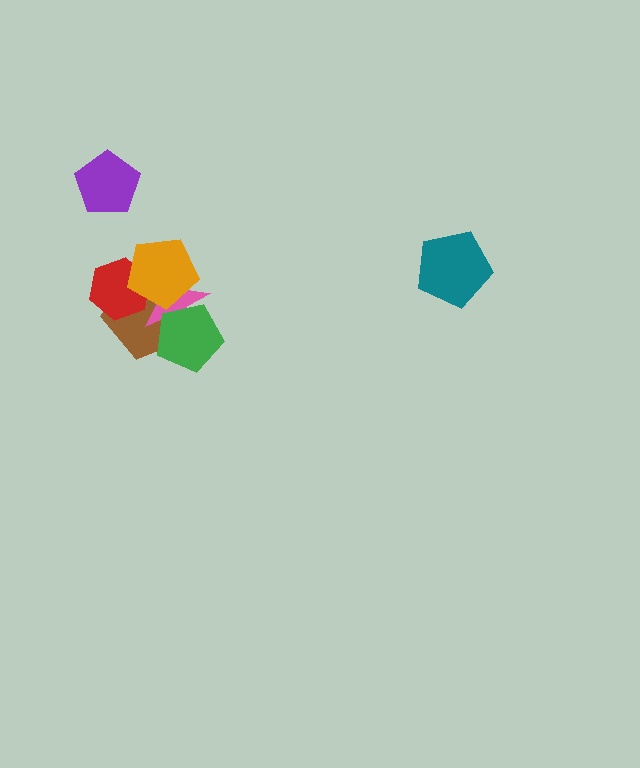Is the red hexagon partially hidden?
Yes, it is partially covered by another shape.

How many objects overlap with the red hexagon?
3 objects overlap with the red hexagon.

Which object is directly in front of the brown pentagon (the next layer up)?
The pink star is directly in front of the brown pentagon.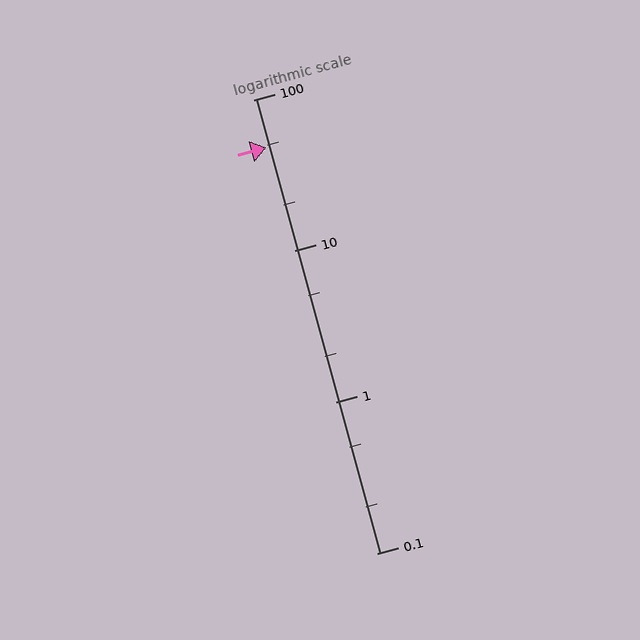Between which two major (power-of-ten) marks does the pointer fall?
The pointer is between 10 and 100.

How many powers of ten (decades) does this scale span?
The scale spans 3 decades, from 0.1 to 100.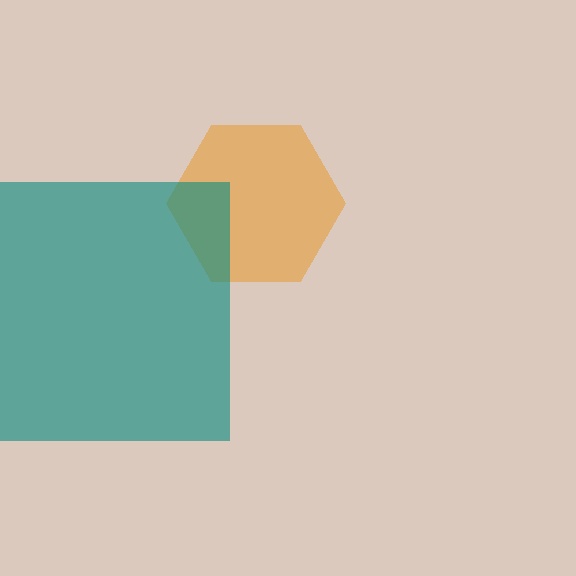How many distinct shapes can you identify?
There are 2 distinct shapes: an orange hexagon, a teal square.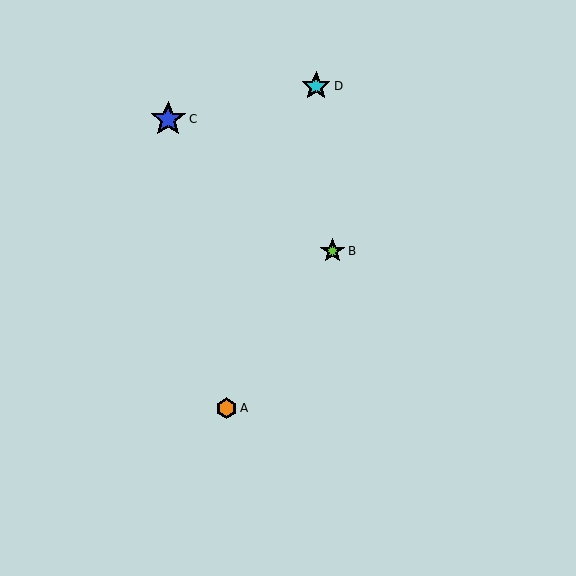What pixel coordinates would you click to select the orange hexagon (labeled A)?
Click at (227, 408) to select the orange hexagon A.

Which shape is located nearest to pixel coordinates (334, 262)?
The lime star (labeled B) at (332, 251) is nearest to that location.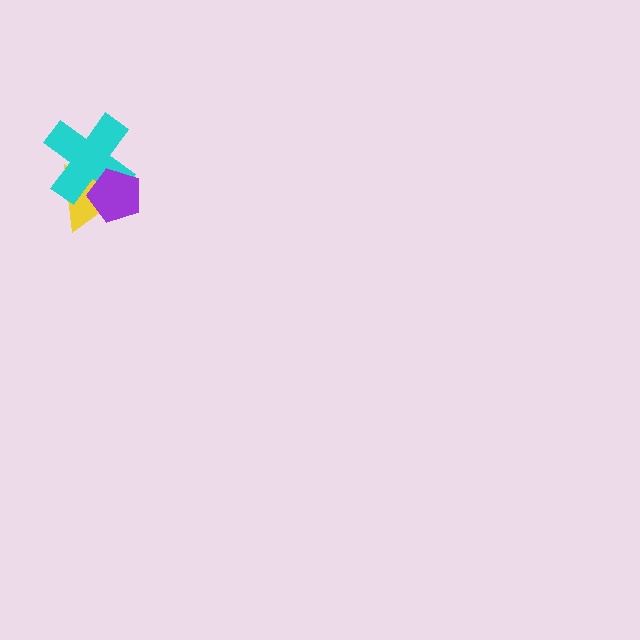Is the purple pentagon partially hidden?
No, no other shape covers it.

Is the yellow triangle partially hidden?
Yes, it is partially covered by another shape.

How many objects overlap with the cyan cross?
2 objects overlap with the cyan cross.